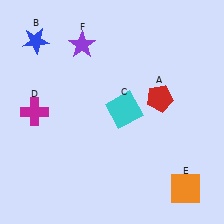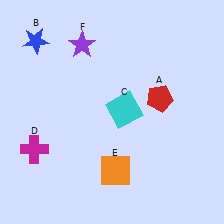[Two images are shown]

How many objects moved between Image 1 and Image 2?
2 objects moved between the two images.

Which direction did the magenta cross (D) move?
The magenta cross (D) moved down.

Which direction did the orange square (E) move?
The orange square (E) moved left.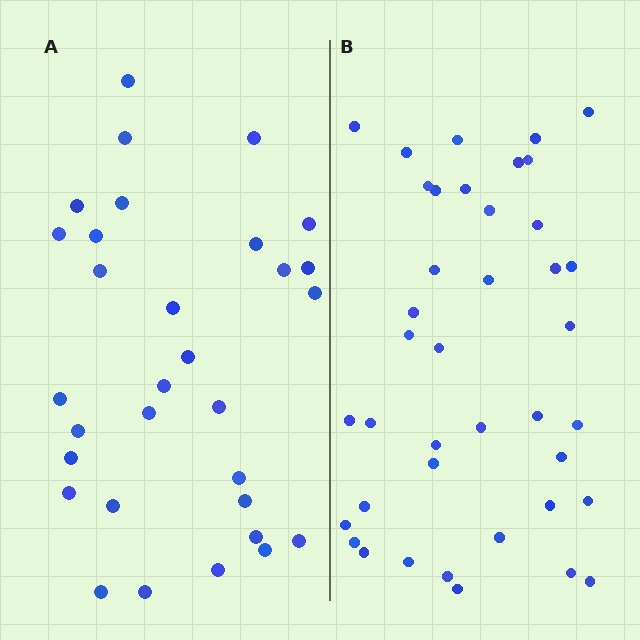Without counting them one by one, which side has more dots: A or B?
Region B (the right region) has more dots.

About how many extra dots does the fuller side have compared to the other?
Region B has roughly 8 or so more dots than region A.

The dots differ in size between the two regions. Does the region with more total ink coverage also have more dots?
No. Region A has more total ink coverage because its dots are larger, but region B actually contains more individual dots. Total area can be misleading — the number of items is what matters here.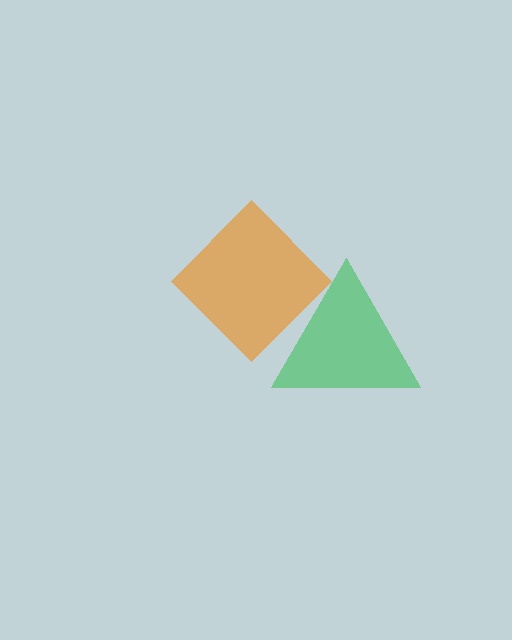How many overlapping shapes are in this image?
There are 2 overlapping shapes in the image.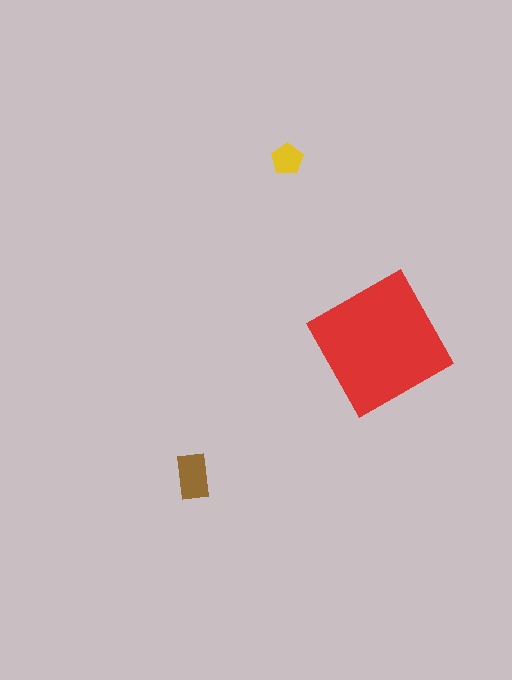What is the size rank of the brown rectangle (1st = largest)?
2nd.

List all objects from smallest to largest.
The yellow pentagon, the brown rectangle, the red square.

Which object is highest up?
The yellow pentagon is topmost.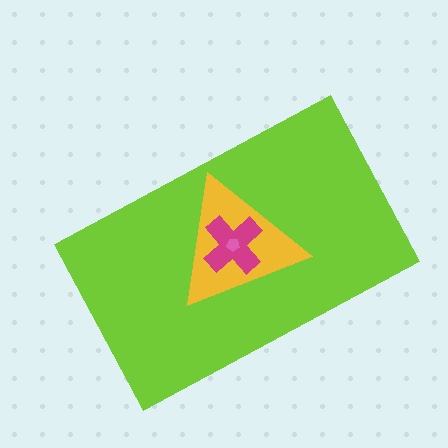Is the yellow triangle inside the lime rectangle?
Yes.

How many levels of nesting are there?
4.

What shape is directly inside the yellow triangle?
The magenta cross.